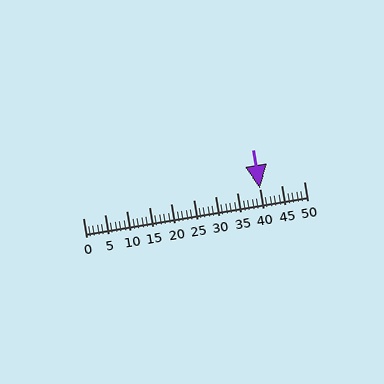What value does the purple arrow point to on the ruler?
The purple arrow points to approximately 40.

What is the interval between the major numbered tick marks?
The major tick marks are spaced 5 units apart.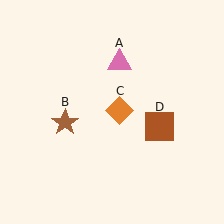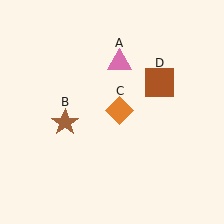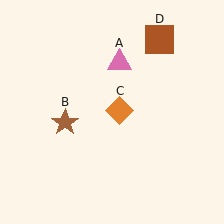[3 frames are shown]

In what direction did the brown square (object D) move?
The brown square (object D) moved up.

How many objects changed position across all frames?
1 object changed position: brown square (object D).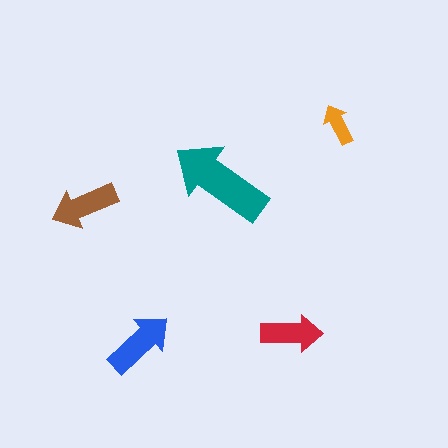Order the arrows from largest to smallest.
the teal one, the blue one, the brown one, the red one, the orange one.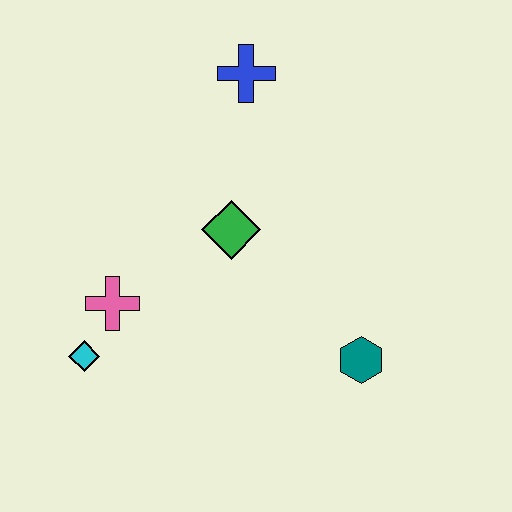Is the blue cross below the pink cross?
No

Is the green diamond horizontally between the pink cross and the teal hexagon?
Yes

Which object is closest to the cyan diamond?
The pink cross is closest to the cyan diamond.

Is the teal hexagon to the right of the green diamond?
Yes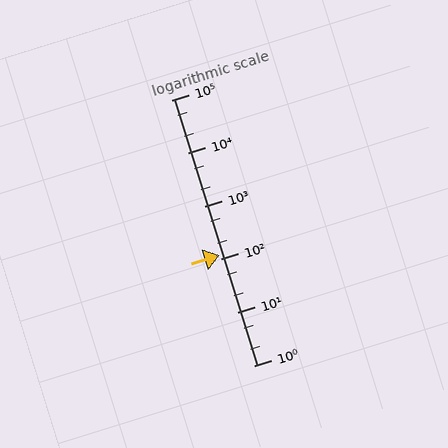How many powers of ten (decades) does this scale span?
The scale spans 5 decades, from 1 to 100000.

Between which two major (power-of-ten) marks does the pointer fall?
The pointer is between 100 and 1000.